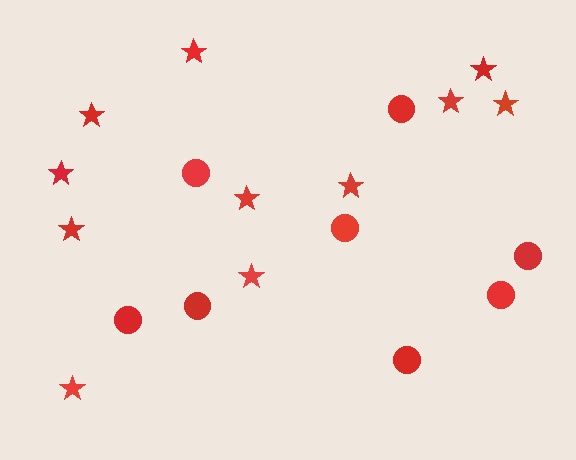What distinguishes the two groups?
There are 2 groups: one group of circles (8) and one group of stars (11).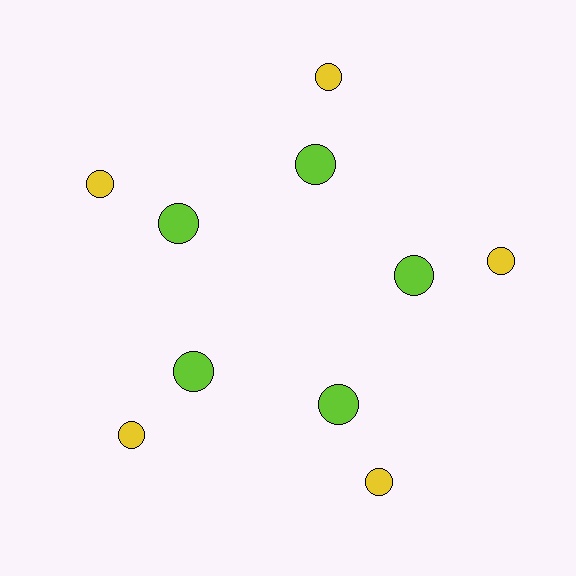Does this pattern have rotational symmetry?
Yes, this pattern has 5-fold rotational symmetry. It looks the same after rotating 72 degrees around the center.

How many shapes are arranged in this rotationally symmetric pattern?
There are 10 shapes, arranged in 5 groups of 2.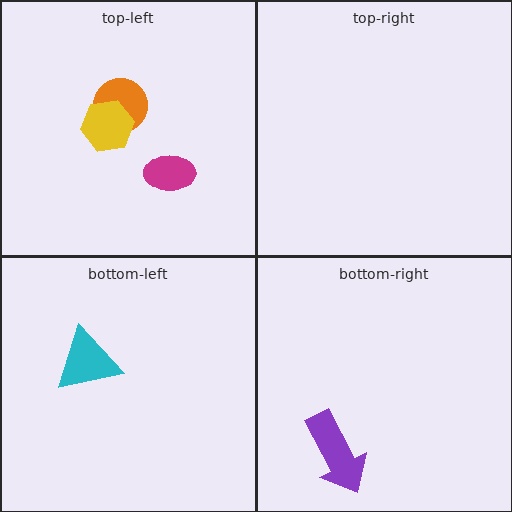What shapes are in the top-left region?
The orange circle, the magenta ellipse, the yellow hexagon.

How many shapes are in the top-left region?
3.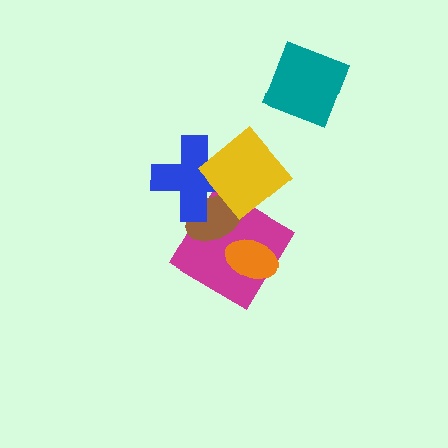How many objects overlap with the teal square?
0 objects overlap with the teal square.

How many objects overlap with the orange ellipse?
1 object overlaps with the orange ellipse.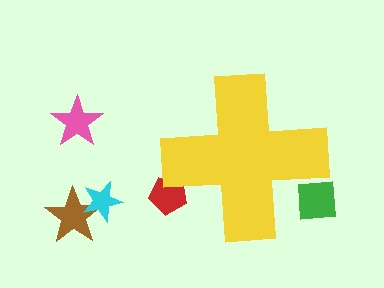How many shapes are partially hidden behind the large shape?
2 shapes are partially hidden.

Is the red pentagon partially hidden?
Yes, the red pentagon is partially hidden behind the yellow cross.